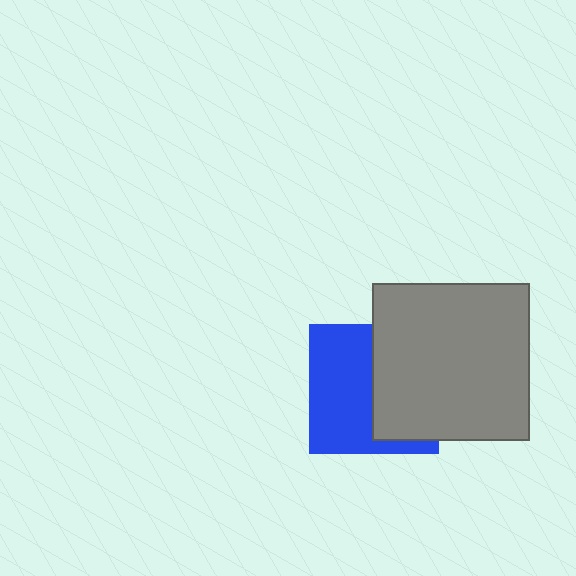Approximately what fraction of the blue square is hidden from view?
Roughly 47% of the blue square is hidden behind the gray square.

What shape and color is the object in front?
The object in front is a gray square.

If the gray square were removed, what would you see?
You would see the complete blue square.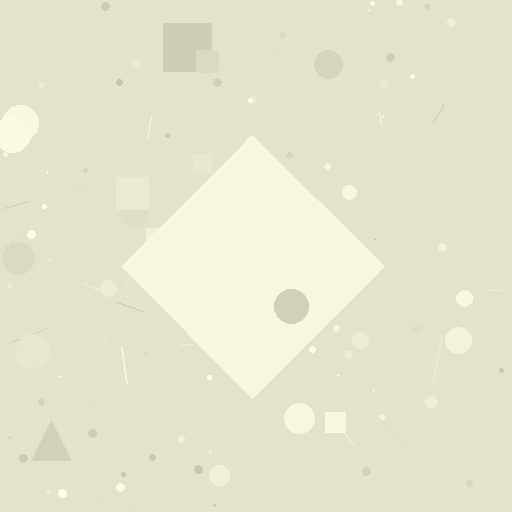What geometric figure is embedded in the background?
A diamond is embedded in the background.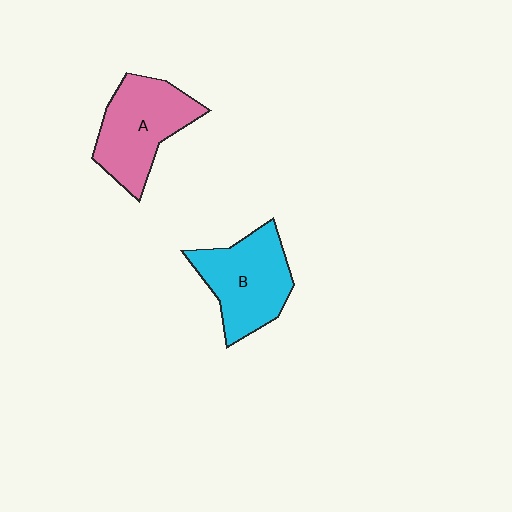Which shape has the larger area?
Shape A (pink).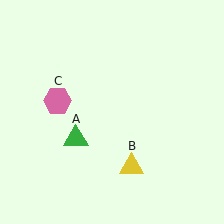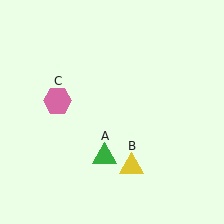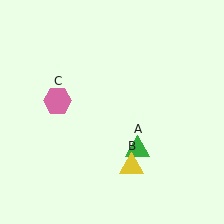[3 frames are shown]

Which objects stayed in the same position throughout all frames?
Yellow triangle (object B) and pink hexagon (object C) remained stationary.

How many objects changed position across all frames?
1 object changed position: green triangle (object A).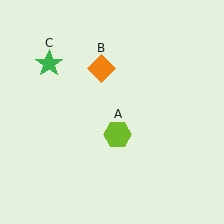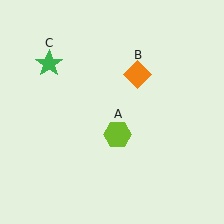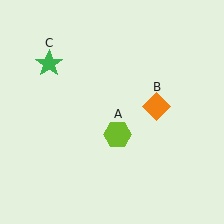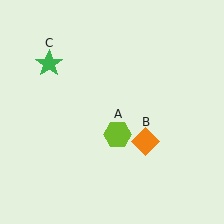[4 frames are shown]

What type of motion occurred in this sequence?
The orange diamond (object B) rotated clockwise around the center of the scene.